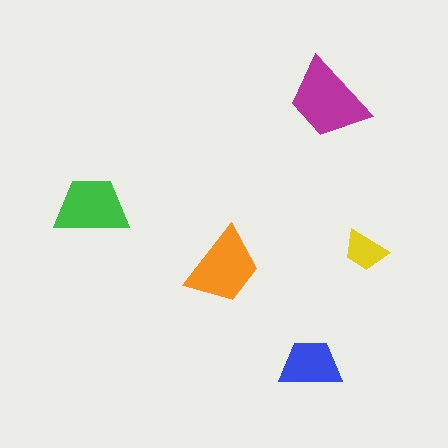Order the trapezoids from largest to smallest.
the magenta one, the orange one, the green one, the blue one, the yellow one.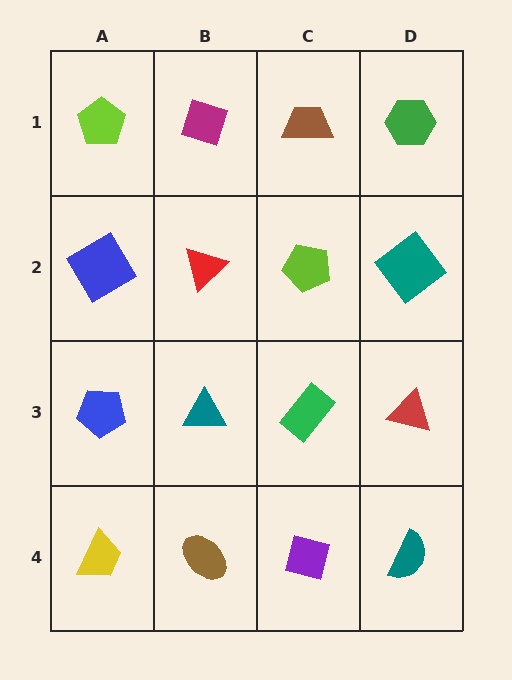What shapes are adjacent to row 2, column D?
A green hexagon (row 1, column D), a red triangle (row 3, column D), a lime pentagon (row 2, column C).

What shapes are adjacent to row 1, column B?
A red triangle (row 2, column B), a lime pentagon (row 1, column A), a brown trapezoid (row 1, column C).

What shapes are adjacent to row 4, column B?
A teal triangle (row 3, column B), a yellow trapezoid (row 4, column A), a purple square (row 4, column C).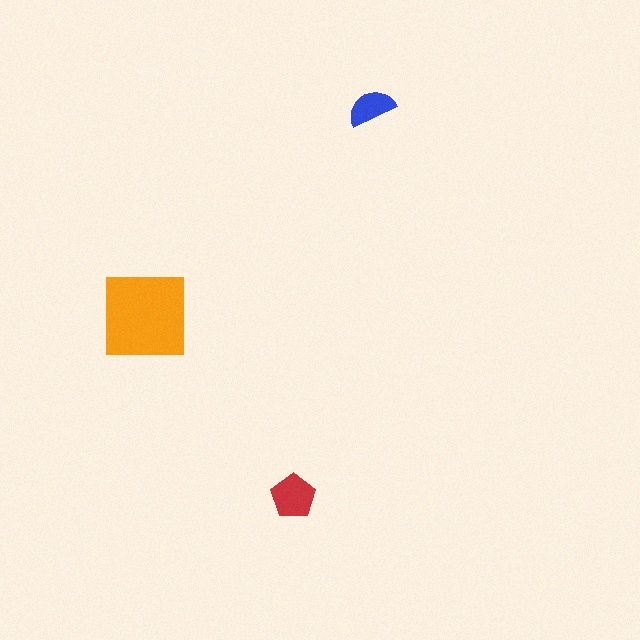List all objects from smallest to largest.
The blue semicircle, the red pentagon, the orange square.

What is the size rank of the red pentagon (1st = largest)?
2nd.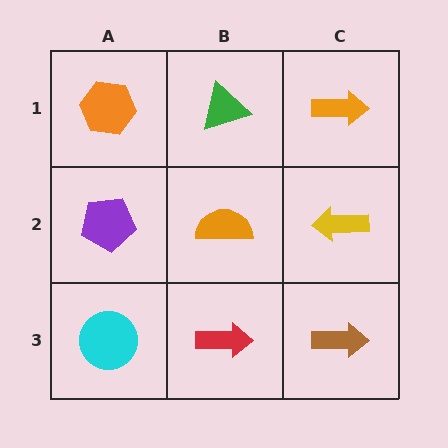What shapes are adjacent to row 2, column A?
An orange hexagon (row 1, column A), a cyan circle (row 3, column A), an orange semicircle (row 2, column B).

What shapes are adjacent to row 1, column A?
A purple pentagon (row 2, column A), a green triangle (row 1, column B).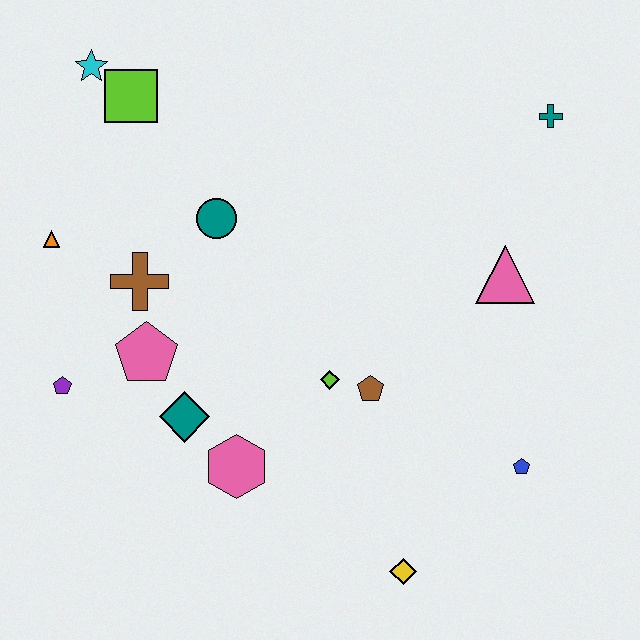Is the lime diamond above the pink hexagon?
Yes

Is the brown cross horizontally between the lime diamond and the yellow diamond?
No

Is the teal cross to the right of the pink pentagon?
Yes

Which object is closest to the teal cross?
The pink triangle is closest to the teal cross.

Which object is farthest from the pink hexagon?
The teal cross is farthest from the pink hexagon.